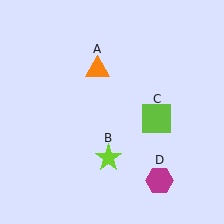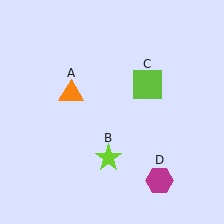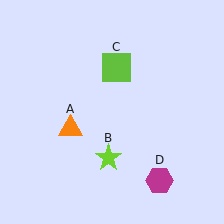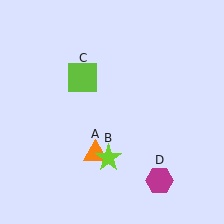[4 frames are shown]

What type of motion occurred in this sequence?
The orange triangle (object A), lime square (object C) rotated counterclockwise around the center of the scene.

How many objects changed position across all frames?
2 objects changed position: orange triangle (object A), lime square (object C).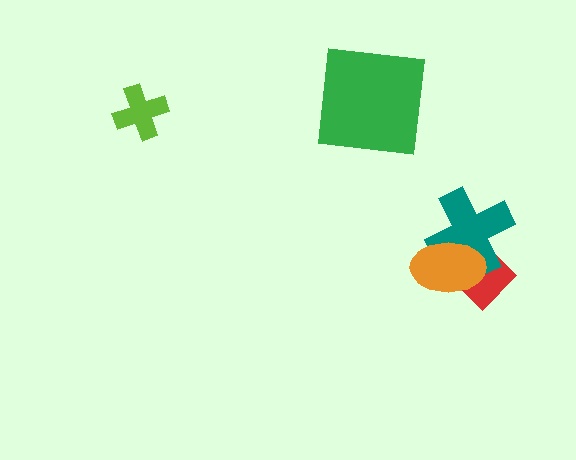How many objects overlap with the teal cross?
2 objects overlap with the teal cross.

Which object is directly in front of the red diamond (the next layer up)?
The teal cross is directly in front of the red diamond.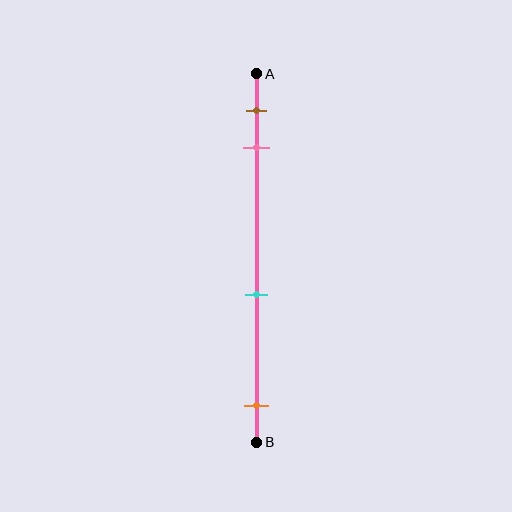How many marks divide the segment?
There are 4 marks dividing the segment.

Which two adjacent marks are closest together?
The brown and pink marks are the closest adjacent pair.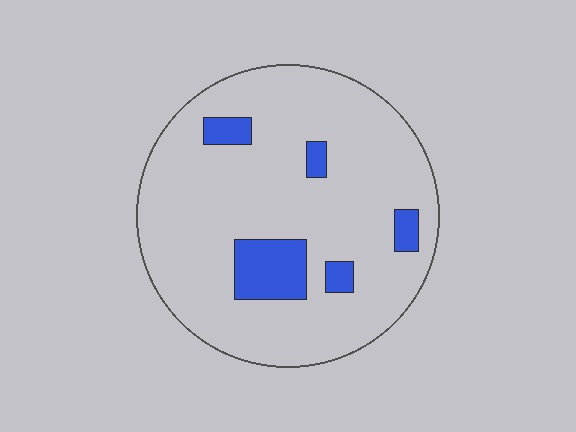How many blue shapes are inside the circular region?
5.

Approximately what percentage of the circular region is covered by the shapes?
Approximately 10%.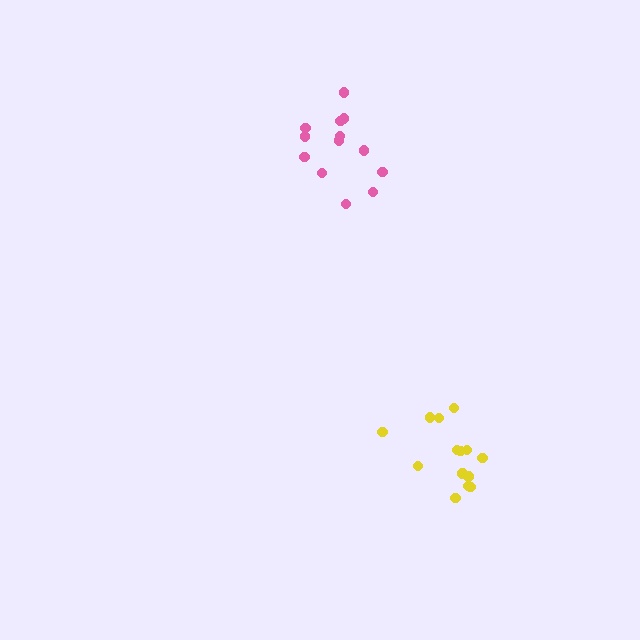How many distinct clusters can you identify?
There are 2 distinct clusters.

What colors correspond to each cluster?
The clusters are colored: pink, yellow.